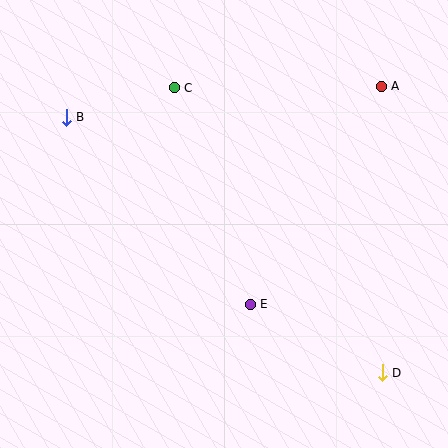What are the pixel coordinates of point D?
Point D is at (382, 373).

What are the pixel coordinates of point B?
Point B is at (66, 117).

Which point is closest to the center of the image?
Point E at (250, 304) is closest to the center.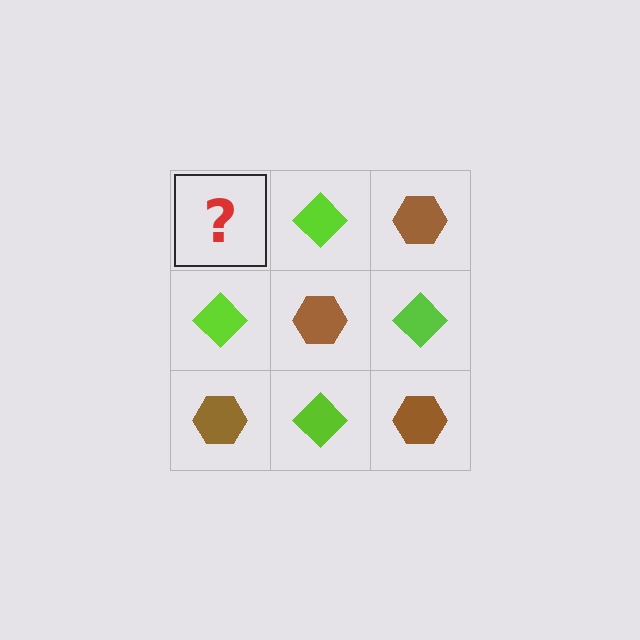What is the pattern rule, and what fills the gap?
The rule is that it alternates brown hexagon and lime diamond in a checkerboard pattern. The gap should be filled with a brown hexagon.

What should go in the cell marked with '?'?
The missing cell should contain a brown hexagon.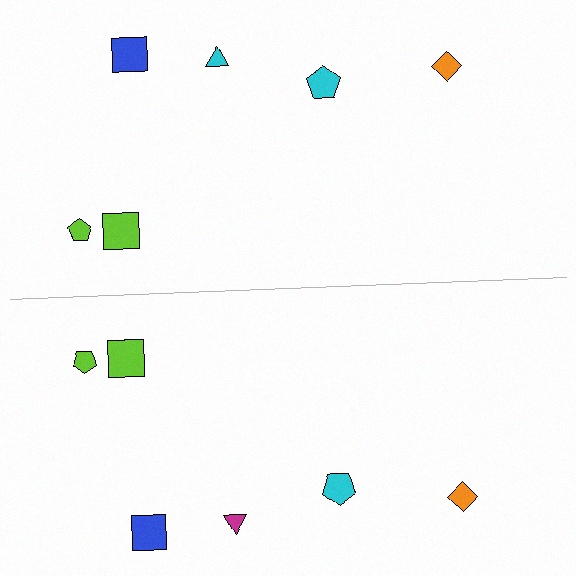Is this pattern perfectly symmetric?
No, the pattern is not perfectly symmetric. The magenta triangle on the bottom side breaks the symmetry — its mirror counterpart is cyan.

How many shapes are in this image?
There are 12 shapes in this image.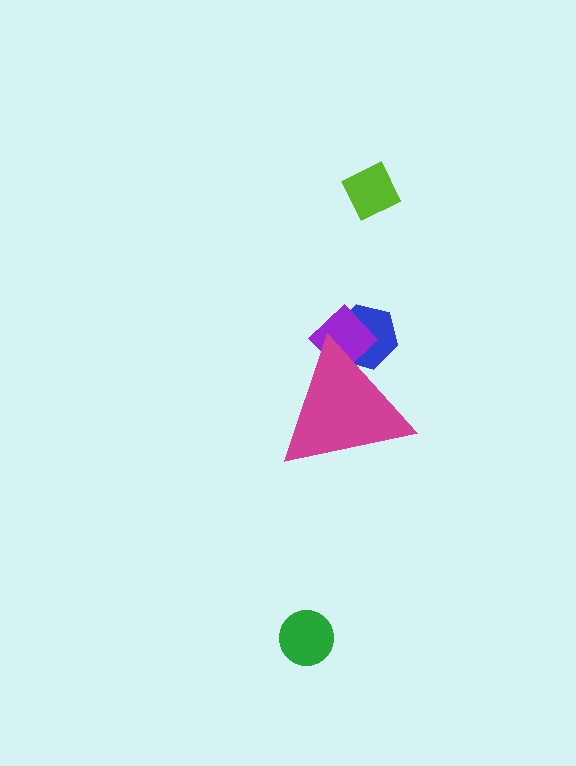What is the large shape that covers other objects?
A magenta triangle.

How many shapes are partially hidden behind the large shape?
2 shapes are partially hidden.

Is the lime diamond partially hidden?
No, the lime diamond is fully visible.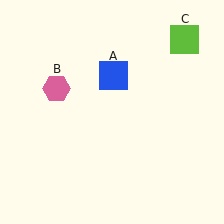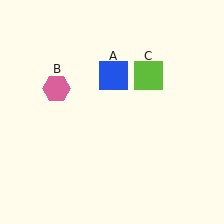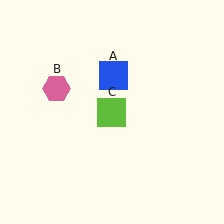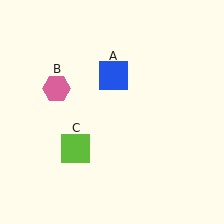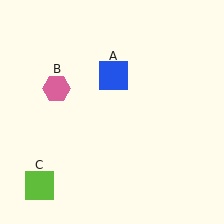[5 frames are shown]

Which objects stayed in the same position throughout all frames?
Blue square (object A) and pink hexagon (object B) remained stationary.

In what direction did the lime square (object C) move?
The lime square (object C) moved down and to the left.